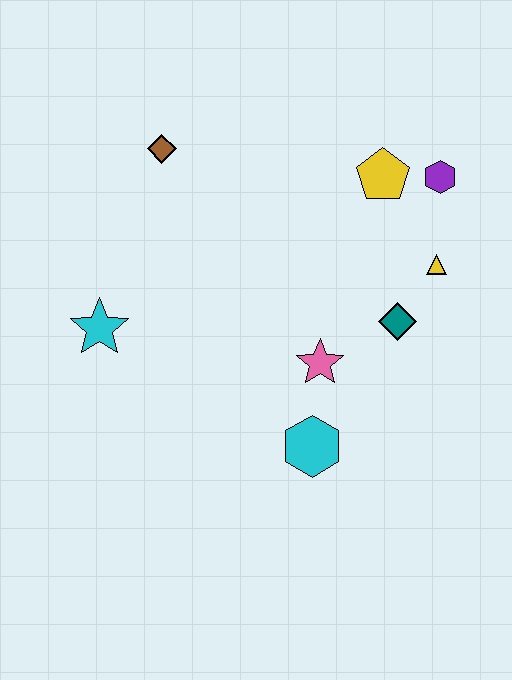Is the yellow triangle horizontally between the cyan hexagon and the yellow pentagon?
No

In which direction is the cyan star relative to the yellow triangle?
The cyan star is to the left of the yellow triangle.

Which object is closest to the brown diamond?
The cyan star is closest to the brown diamond.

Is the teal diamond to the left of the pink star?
No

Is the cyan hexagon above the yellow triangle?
No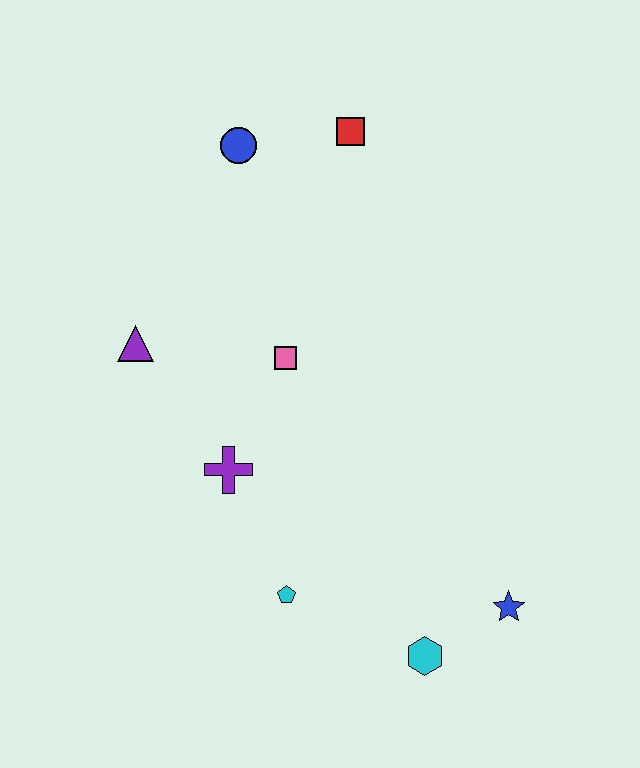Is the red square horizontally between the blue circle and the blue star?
Yes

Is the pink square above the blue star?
Yes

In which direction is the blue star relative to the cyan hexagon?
The blue star is to the right of the cyan hexagon.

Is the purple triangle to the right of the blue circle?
No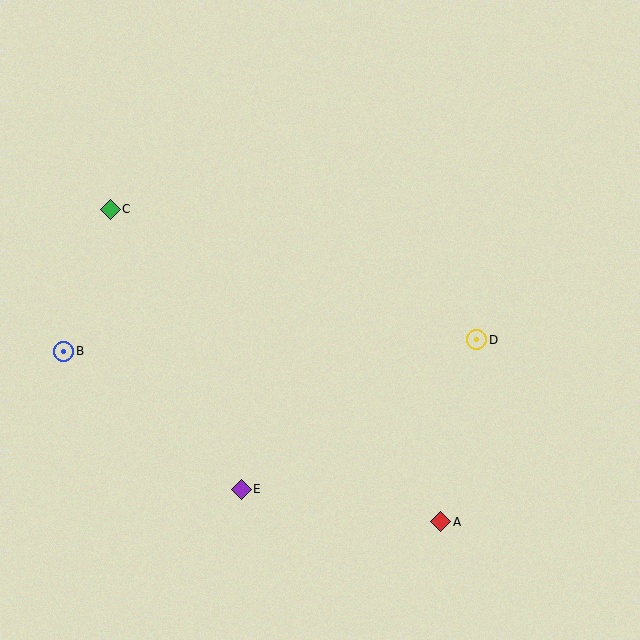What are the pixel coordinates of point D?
Point D is at (477, 340).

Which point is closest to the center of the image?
Point D at (477, 340) is closest to the center.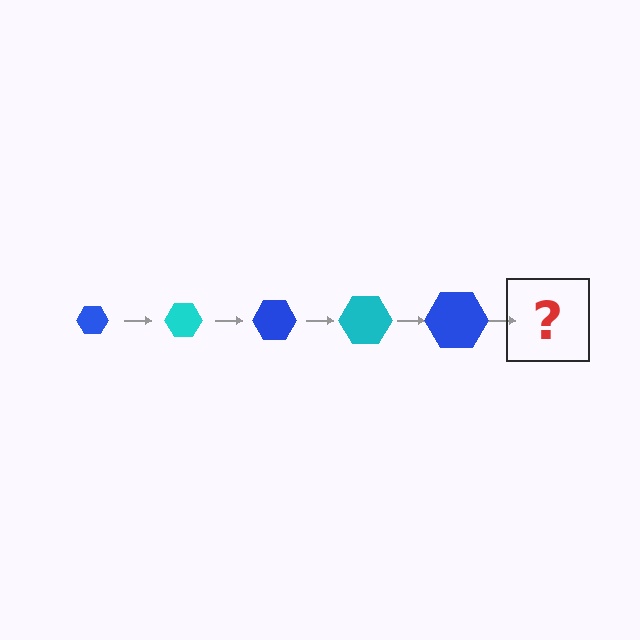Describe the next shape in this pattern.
It should be a cyan hexagon, larger than the previous one.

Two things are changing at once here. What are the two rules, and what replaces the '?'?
The two rules are that the hexagon grows larger each step and the color cycles through blue and cyan. The '?' should be a cyan hexagon, larger than the previous one.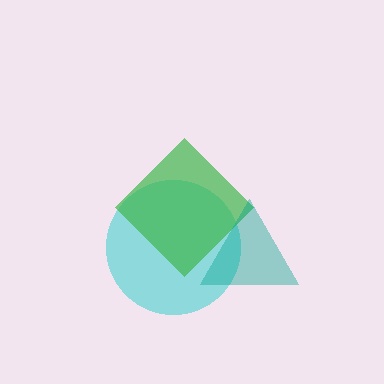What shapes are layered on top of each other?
The layered shapes are: a cyan circle, a green diamond, a teal triangle.